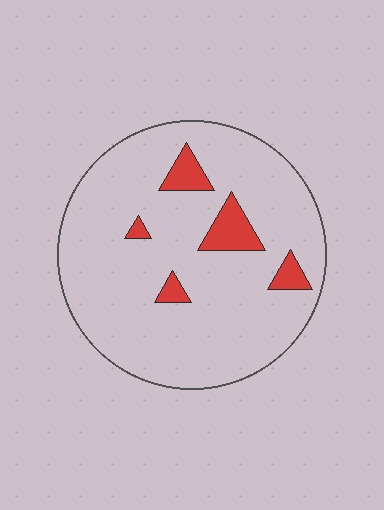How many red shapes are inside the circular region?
5.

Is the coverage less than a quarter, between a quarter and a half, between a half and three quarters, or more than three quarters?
Less than a quarter.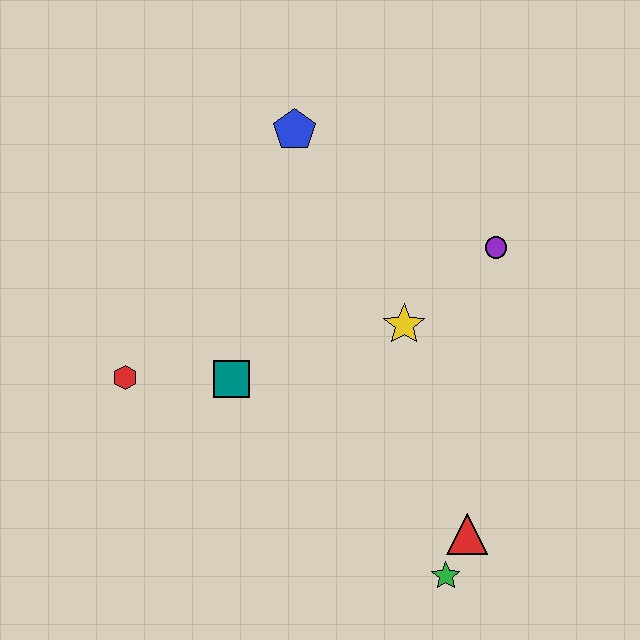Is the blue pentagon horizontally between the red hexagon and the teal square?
No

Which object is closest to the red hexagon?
The teal square is closest to the red hexagon.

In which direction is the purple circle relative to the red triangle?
The purple circle is above the red triangle.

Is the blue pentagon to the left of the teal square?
No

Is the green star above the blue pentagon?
No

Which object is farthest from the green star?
The blue pentagon is farthest from the green star.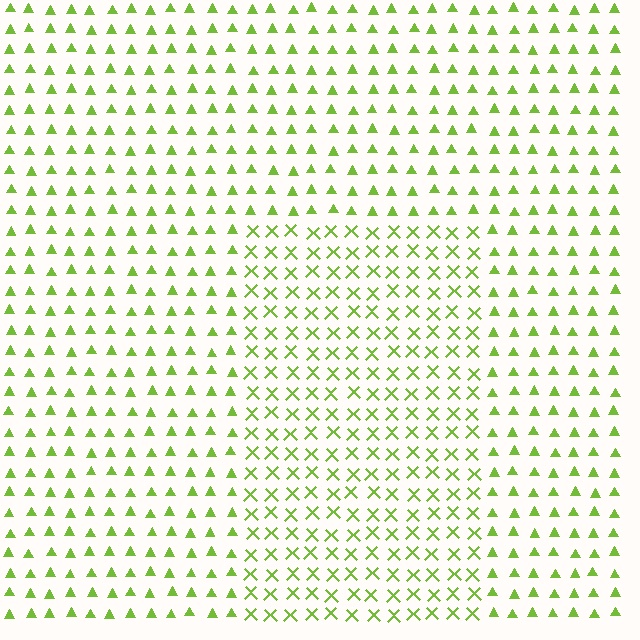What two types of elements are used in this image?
The image uses X marks inside the rectangle region and triangles outside it.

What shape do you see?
I see a rectangle.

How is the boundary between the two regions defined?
The boundary is defined by a change in element shape: X marks inside vs. triangles outside. All elements share the same color and spacing.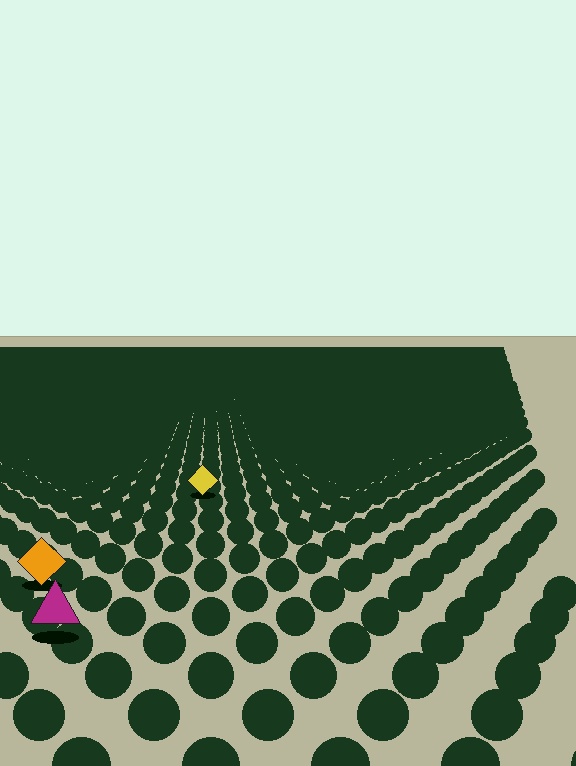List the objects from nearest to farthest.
From nearest to farthest: the magenta triangle, the orange diamond, the yellow diamond.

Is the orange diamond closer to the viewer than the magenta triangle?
No. The magenta triangle is closer — you can tell from the texture gradient: the ground texture is coarser near it.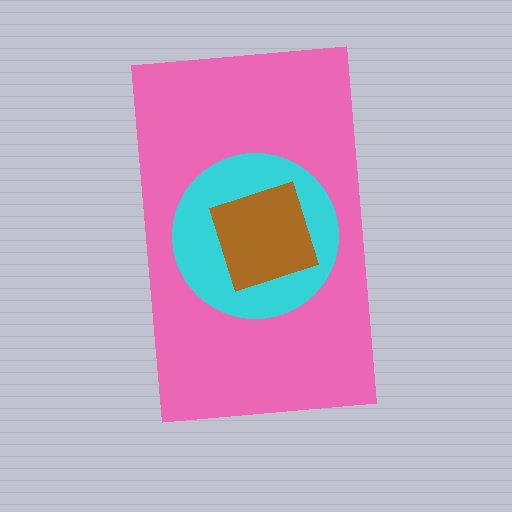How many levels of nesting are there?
3.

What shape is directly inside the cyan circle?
The brown diamond.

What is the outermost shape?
The pink rectangle.